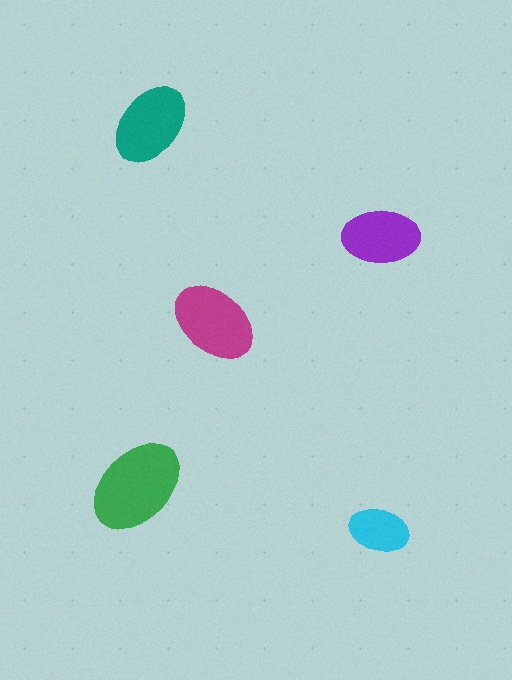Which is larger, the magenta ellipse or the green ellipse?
The green one.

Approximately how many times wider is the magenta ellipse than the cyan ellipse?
About 1.5 times wider.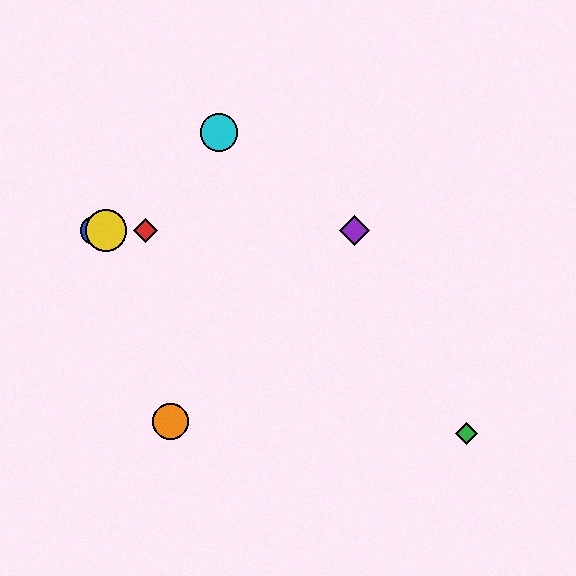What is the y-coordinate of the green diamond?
The green diamond is at y≈434.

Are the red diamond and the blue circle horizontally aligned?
Yes, both are at y≈231.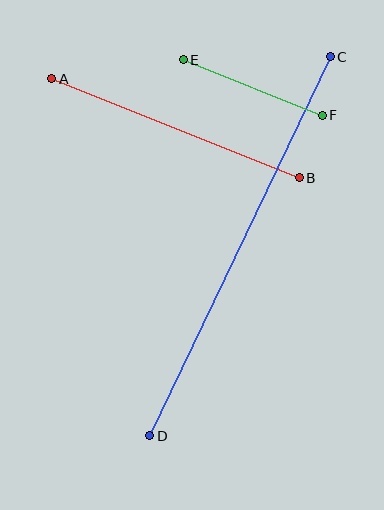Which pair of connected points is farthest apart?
Points C and D are farthest apart.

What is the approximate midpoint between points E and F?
The midpoint is at approximately (253, 88) pixels.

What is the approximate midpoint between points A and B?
The midpoint is at approximately (176, 128) pixels.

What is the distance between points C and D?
The distance is approximately 420 pixels.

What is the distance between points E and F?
The distance is approximately 150 pixels.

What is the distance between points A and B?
The distance is approximately 267 pixels.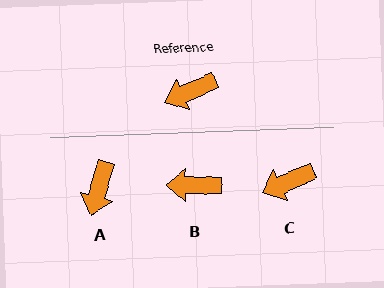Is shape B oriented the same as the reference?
No, it is off by about 24 degrees.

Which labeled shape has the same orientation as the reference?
C.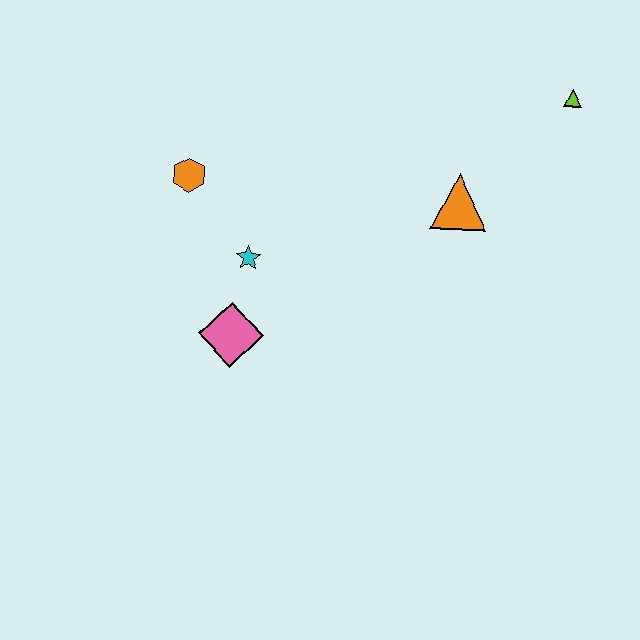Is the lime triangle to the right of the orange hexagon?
Yes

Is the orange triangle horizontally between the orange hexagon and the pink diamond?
No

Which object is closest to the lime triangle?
The orange triangle is closest to the lime triangle.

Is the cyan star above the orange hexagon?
No